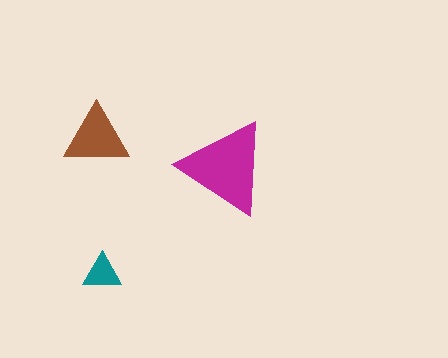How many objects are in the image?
There are 3 objects in the image.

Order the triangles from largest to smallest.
the magenta one, the brown one, the teal one.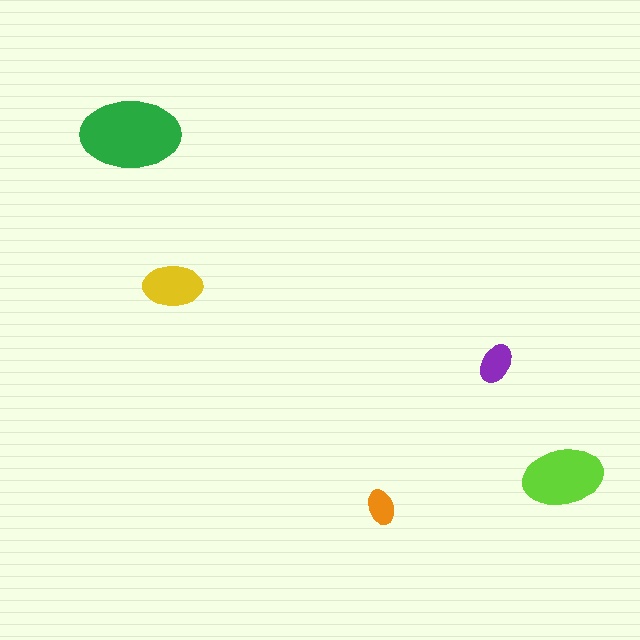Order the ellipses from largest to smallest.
the green one, the lime one, the yellow one, the purple one, the orange one.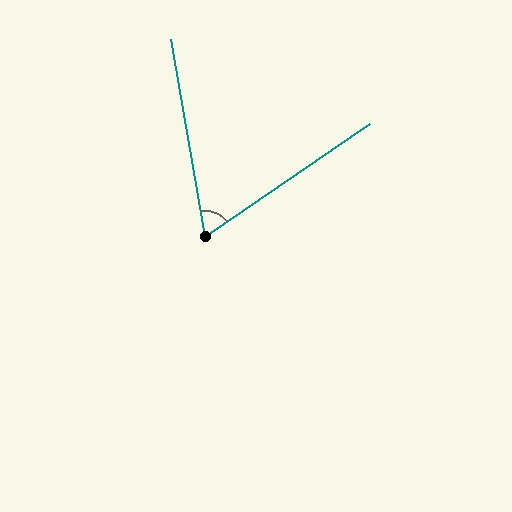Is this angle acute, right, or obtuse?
It is acute.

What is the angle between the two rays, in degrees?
Approximately 65 degrees.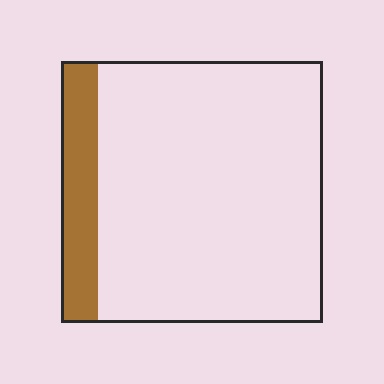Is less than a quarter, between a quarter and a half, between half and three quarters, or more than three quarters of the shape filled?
Less than a quarter.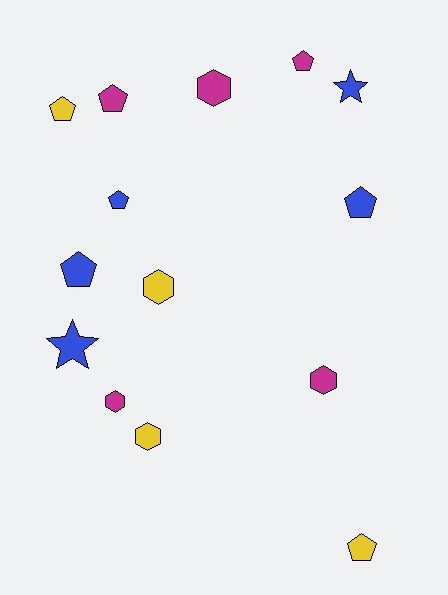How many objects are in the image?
There are 14 objects.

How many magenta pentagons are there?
There are 2 magenta pentagons.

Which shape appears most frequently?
Pentagon, with 7 objects.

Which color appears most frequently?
Magenta, with 5 objects.